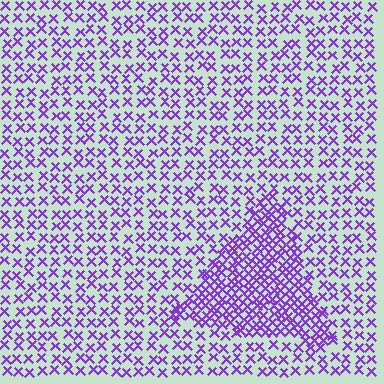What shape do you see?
I see a triangle.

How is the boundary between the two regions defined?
The boundary is defined by a change in element density (approximately 2.1x ratio). All elements are the same color, size, and shape.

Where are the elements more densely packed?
The elements are more densely packed inside the triangle boundary.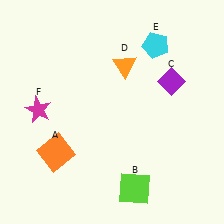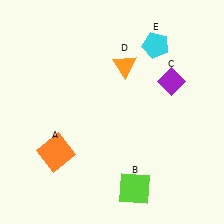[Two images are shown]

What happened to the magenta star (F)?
The magenta star (F) was removed in Image 2. It was in the top-left area of Image 1.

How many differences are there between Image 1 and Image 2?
There is 1 difference between the two images.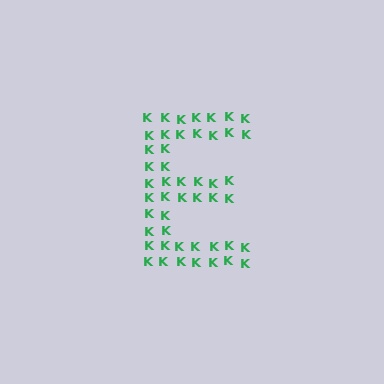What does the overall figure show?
The overall figure shows the letter E.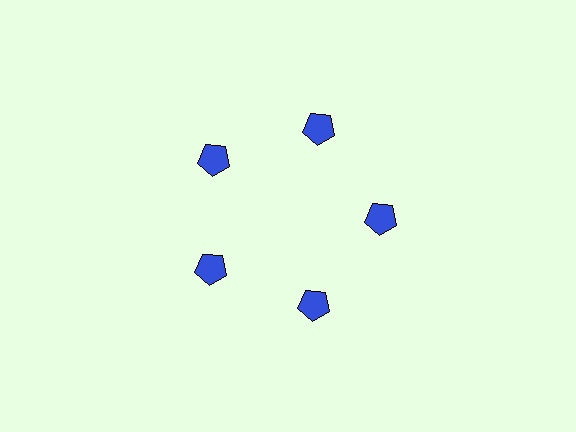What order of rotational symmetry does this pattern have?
This pattern has 5-fold rotational symmetry.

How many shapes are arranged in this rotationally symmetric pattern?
There are 5 shapes, arranged in 5 groups of 1.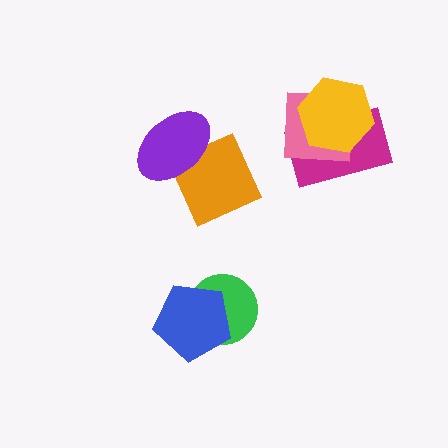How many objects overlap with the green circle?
1 object overlaps with the green circle.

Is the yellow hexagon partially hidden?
No, no other shape covers it.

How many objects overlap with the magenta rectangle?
2 objects overlap with the magenta rectangle.